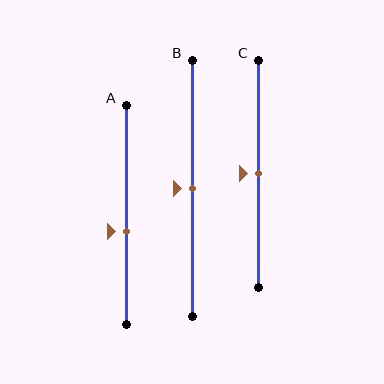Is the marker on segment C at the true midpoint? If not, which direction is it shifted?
Yes, the marker on segment C is at the true midpoint.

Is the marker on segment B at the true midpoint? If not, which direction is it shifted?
Yes, the marker on segment B is at the true midpoint.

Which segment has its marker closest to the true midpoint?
Segment B has its marker closest to the true midpoint.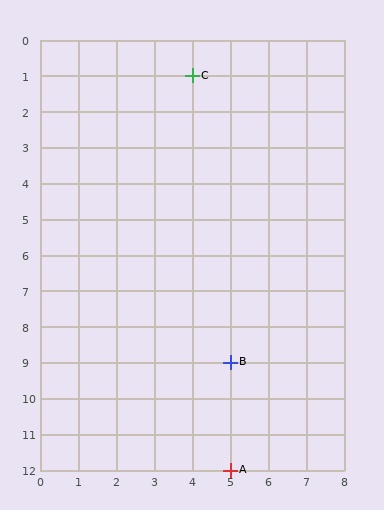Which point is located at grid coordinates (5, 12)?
Point A is at (5, 12).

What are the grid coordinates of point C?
Point C is at grid coordinates (4, 1).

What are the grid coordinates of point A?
Point A is at grid coordinates (5, 12).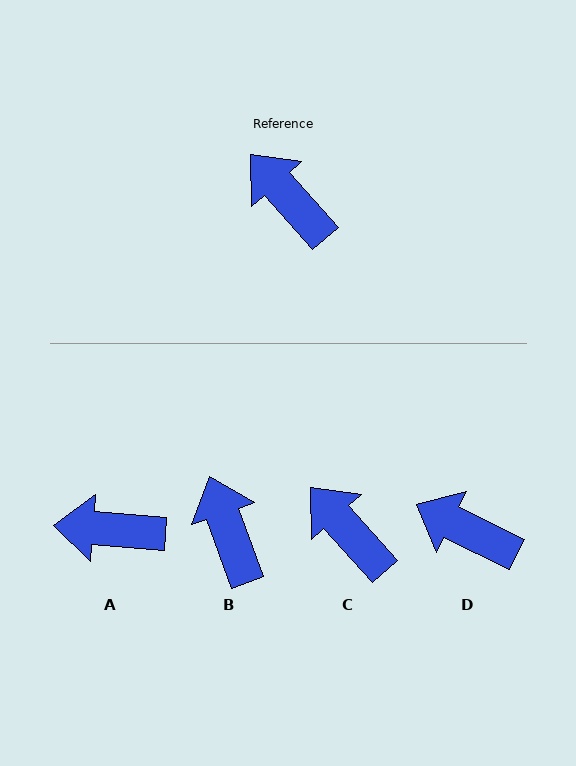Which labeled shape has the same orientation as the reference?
C.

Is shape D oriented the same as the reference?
No, it is off by about 22 degrees.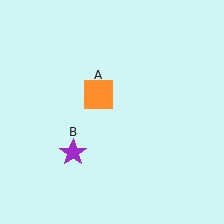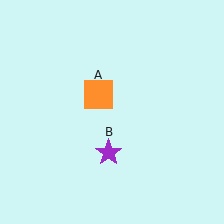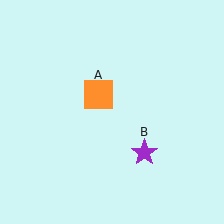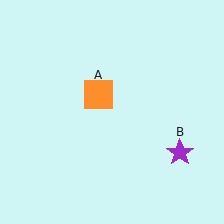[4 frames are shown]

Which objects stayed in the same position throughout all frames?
Orange square (object A) remained stationary.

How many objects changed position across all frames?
1 object changed position: purple star (object B).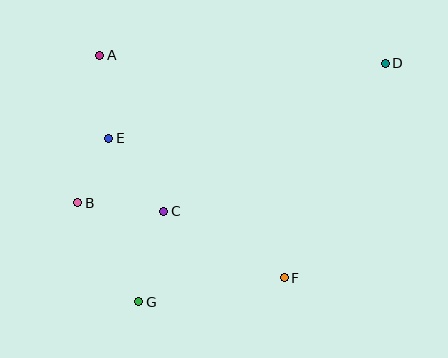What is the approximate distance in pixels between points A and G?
The distance between A and G is approximately 250 pixels.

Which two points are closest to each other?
Points B and E are closest to each other.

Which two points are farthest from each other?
Points D and G are farthest from each other.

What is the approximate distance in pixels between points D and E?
The distance between D and E is approximately 286 pixels.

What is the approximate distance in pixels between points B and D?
The distance between B and D is approximately 337 pixels.